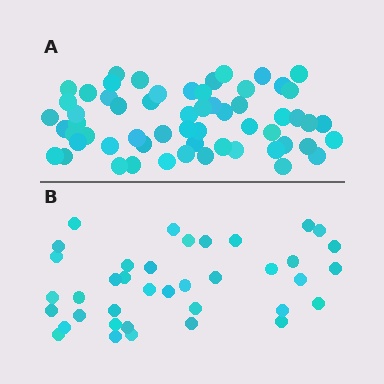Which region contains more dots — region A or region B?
Region A (the top region) has more dots.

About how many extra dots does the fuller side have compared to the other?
Region A has approximately 20 more dots than region B.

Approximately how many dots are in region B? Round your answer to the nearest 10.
About 40 dots. (The exact count is 38, which rounds to 40.)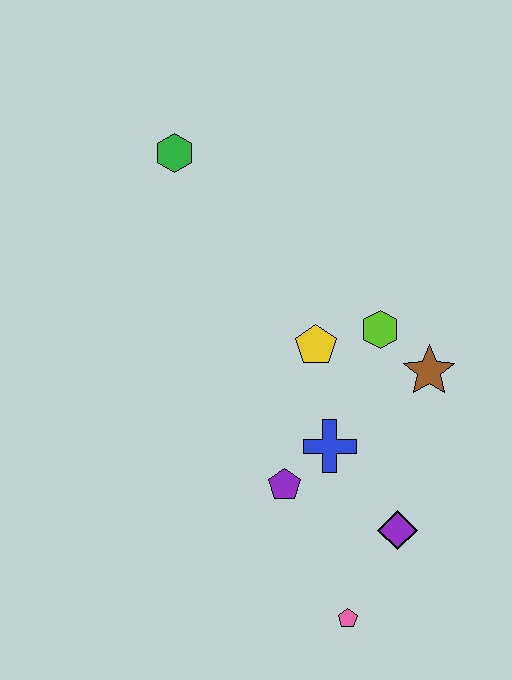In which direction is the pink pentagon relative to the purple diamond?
The pink pentagon is below the purple diamond.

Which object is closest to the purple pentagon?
The blue cross is closest to the purple pentagon.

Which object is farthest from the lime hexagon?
The pink pentagon is farthest from the lime hexagon.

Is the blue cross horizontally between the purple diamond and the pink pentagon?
No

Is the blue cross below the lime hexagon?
Yes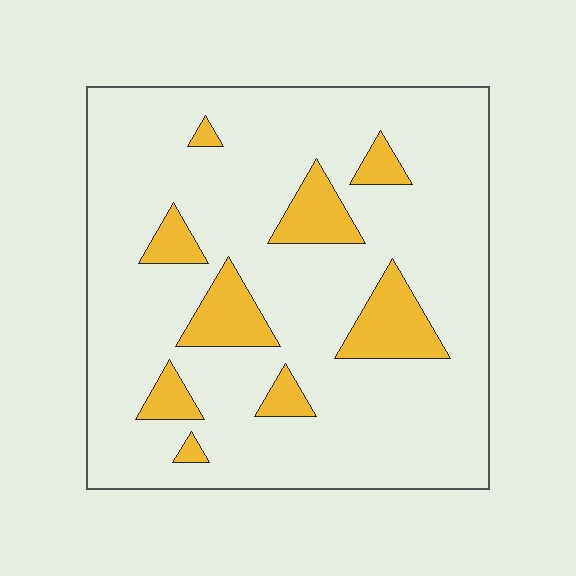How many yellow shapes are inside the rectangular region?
9.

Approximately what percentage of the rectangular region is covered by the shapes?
Approximately 15%.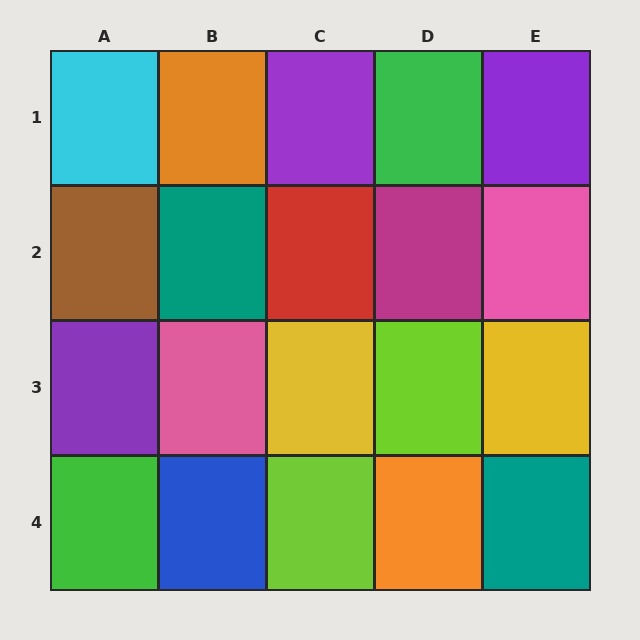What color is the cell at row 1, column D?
Green.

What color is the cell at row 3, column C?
Yellow.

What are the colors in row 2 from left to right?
Brown, teal, red, magenta, pink.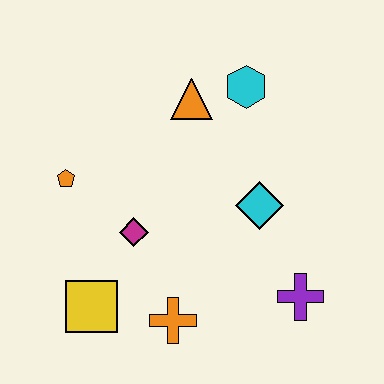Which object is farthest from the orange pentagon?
The purple cross is farthest from the orange pentagon.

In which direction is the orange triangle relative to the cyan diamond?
The orange triangle is above the cyan diamond.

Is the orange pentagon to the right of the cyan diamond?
No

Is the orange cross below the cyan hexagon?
Yes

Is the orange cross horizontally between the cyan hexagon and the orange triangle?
No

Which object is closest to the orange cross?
The yellow square is closest to the orange cross.